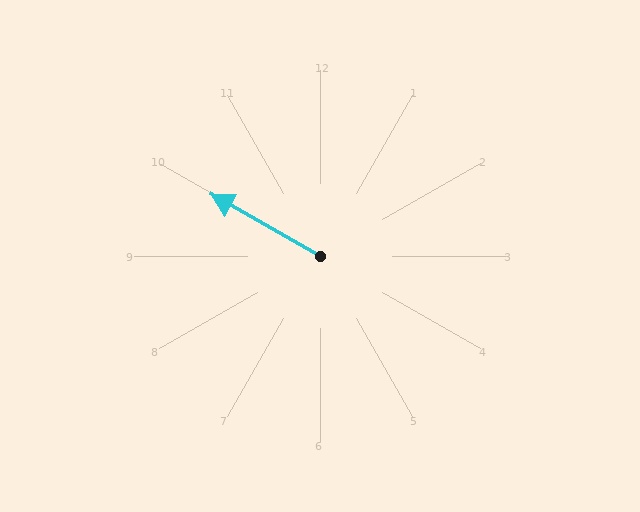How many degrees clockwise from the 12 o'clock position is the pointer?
Approximately 300 degrees.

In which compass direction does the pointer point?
Northwest.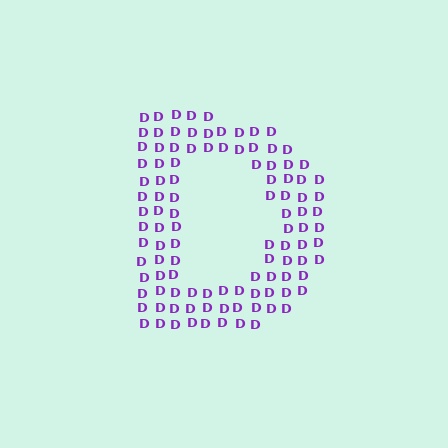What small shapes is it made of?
It is made of small letter D's.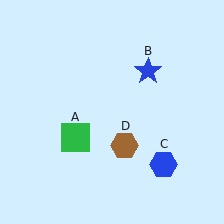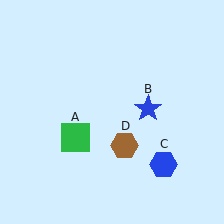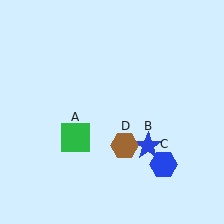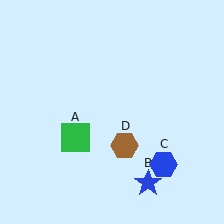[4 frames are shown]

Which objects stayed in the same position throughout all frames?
Green square (object A) and blue hexagon (object C) and brown hexagon (object D) remained stationary.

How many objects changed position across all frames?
1 object changed position: blue star (object B).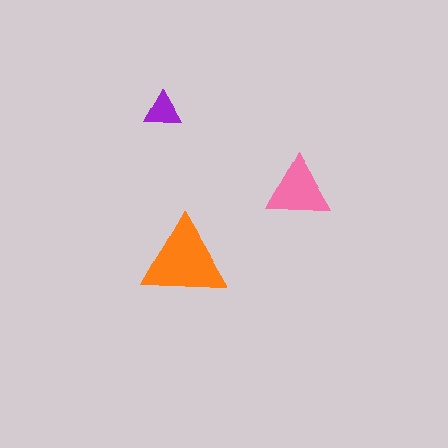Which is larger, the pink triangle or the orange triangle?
The orange one.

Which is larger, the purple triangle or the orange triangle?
The orange one.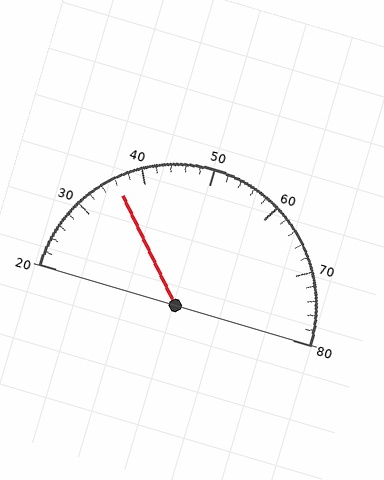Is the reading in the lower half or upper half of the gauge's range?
The reading is in the lower half of the range (20 to 80).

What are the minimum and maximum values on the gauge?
The gauge ranges from 20 to 80.